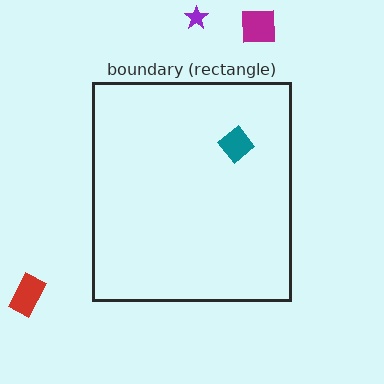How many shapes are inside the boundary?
1 inside, 3 outside.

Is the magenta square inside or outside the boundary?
Outside.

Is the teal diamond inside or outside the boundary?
Inside.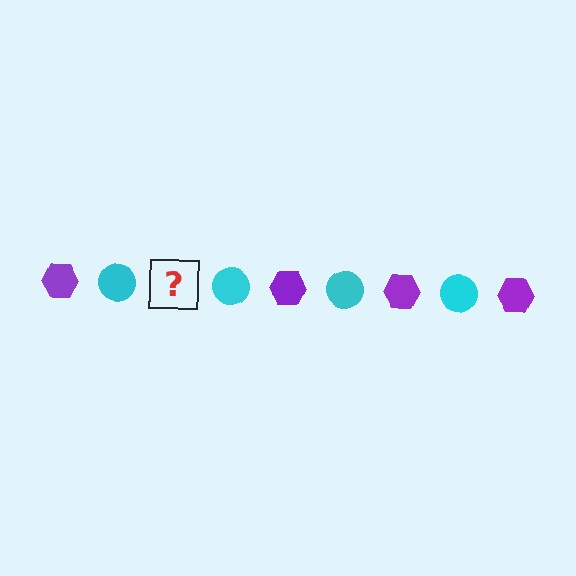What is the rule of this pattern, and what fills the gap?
The rule is that the pattern alternates between purple hexagon and cyan circle. The gap should be filled with a purple hexagon.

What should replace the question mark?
The question mark should be replaced with a purple hexagon.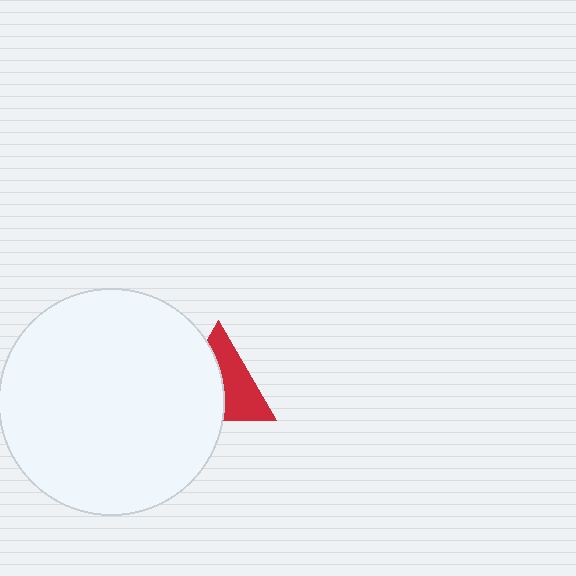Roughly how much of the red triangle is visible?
About half of it is visible (roughly 50%).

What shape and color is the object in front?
The object in front is a white circle.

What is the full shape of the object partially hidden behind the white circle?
The partially hidden object is a red triangle.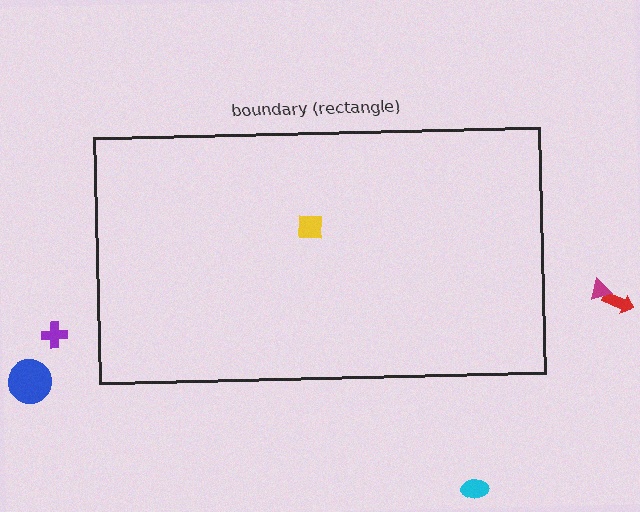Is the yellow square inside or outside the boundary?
Inside.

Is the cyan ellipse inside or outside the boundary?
Outside.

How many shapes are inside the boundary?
1 inside, 5 outside.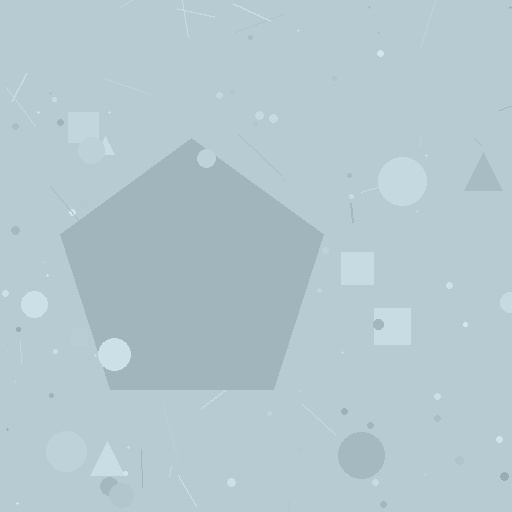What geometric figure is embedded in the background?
A pentagon is embedded in the background.